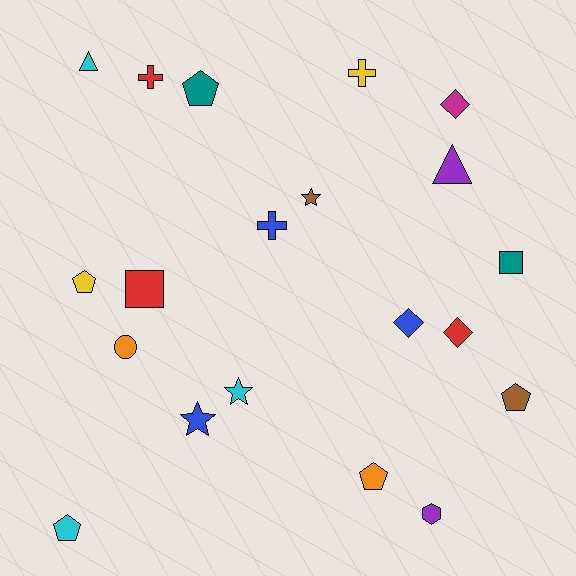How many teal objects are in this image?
There are 2 teal objects.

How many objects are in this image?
There are 20 objects.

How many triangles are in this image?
There are 2 triangles.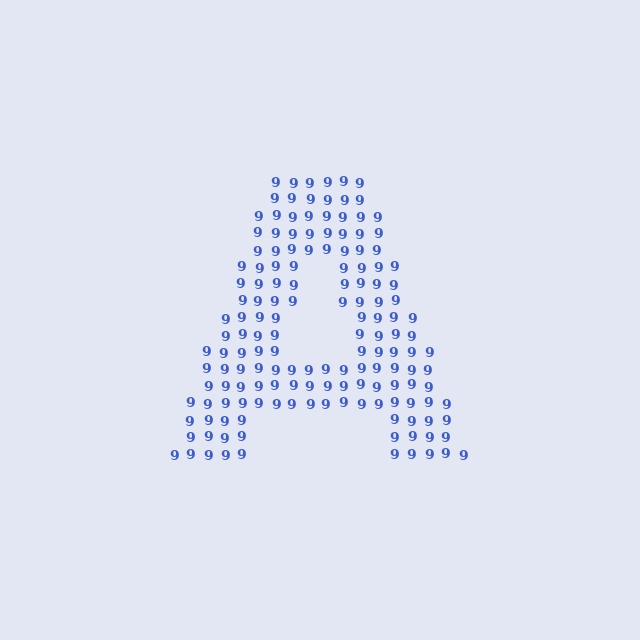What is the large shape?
The large shape is the letter A.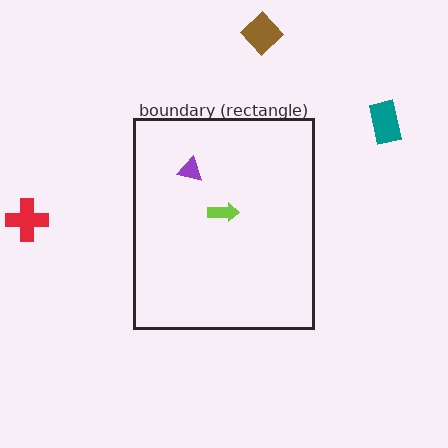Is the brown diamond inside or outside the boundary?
Outside.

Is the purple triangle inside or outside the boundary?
Inside.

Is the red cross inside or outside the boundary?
Outside.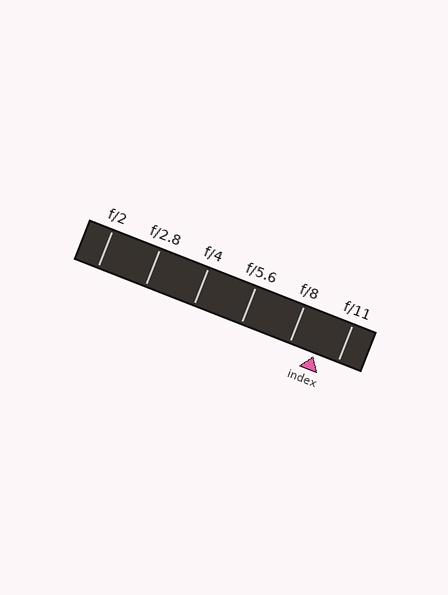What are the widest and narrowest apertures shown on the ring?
The widest aperture shown is f/2 and the narrowest is f/11.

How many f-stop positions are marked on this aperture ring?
There are 6 f-stop positions marked.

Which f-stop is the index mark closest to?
The index mark is closest to f/11.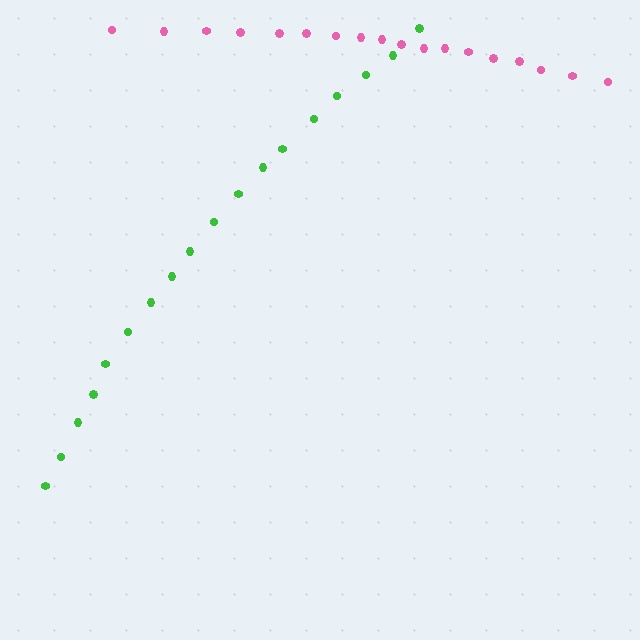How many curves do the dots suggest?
There are 2 distinct paths.